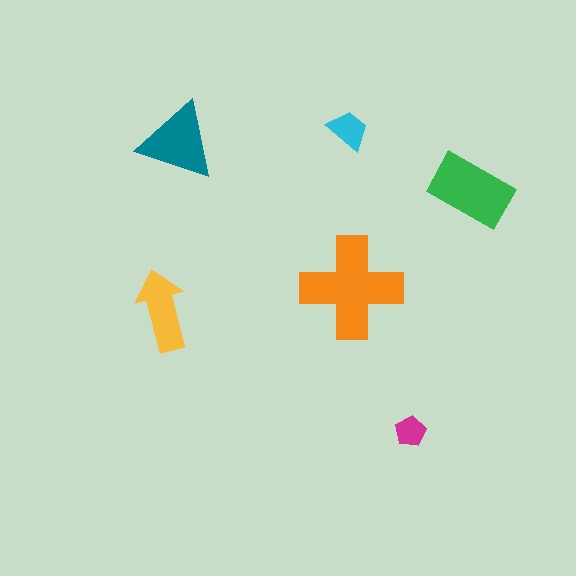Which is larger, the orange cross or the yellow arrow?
The orange cross.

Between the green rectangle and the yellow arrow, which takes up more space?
The green rectangle.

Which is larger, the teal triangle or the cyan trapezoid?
The teal triangle.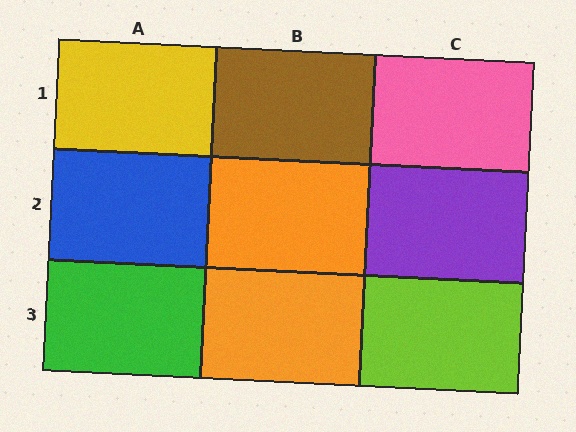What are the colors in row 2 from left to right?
Blue, orange, purple.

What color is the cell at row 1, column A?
Yellow.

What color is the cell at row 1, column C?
Pink.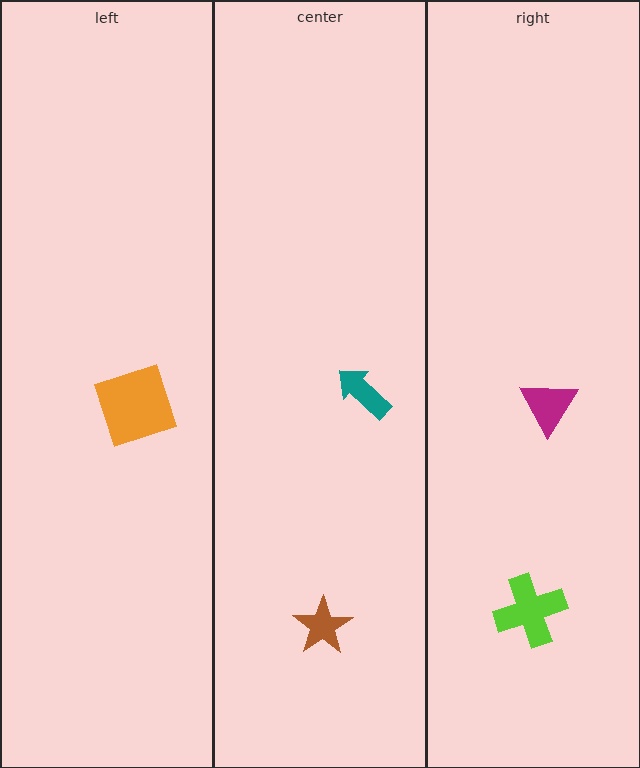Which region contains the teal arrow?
The center region.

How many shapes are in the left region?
1.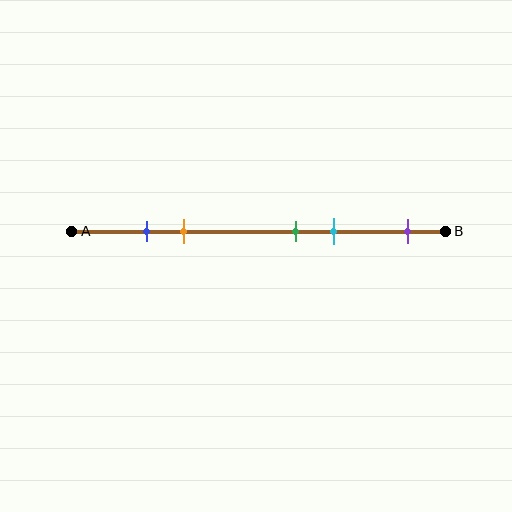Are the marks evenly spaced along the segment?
No, the marks are not evenly spaced.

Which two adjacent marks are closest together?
The blue and orange marks are the closest adjacent pair.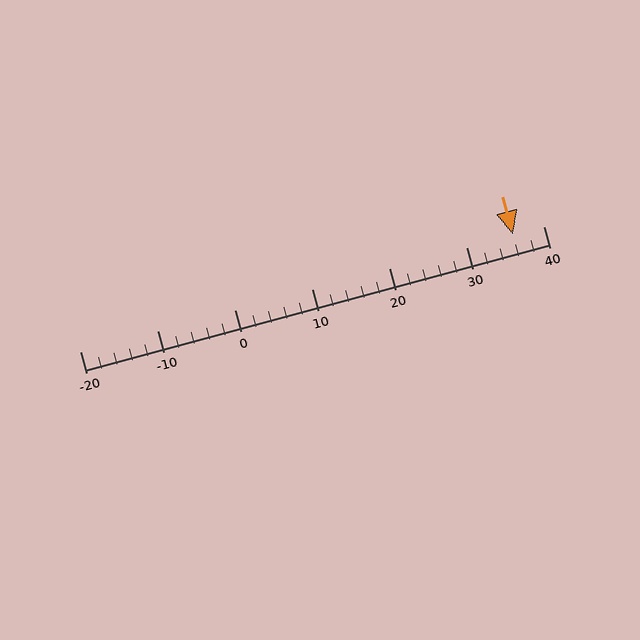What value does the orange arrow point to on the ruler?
The orange arrow points to approximately 36.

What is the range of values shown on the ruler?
The ruler shows values from -20 to 40.